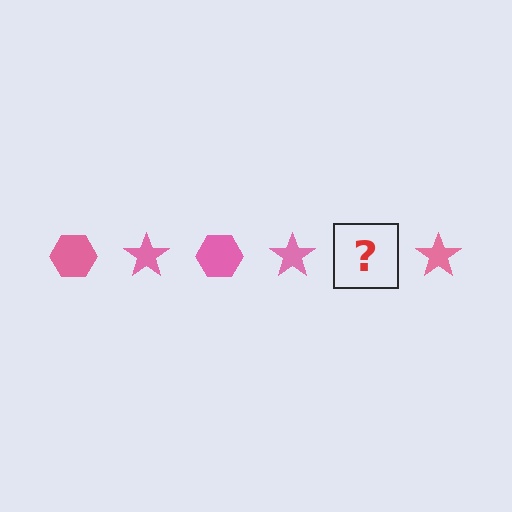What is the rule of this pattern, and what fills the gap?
The rule is that the pattern cycles through hexagon, star shapes in pink. The gap should be filled with a pink hexagon.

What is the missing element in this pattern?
The missing element is a pink hexagon.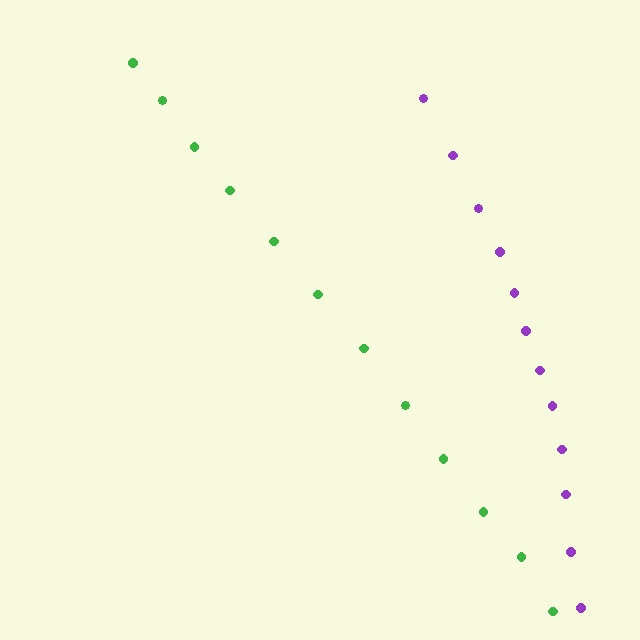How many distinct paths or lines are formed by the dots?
There are 2 distinct paths.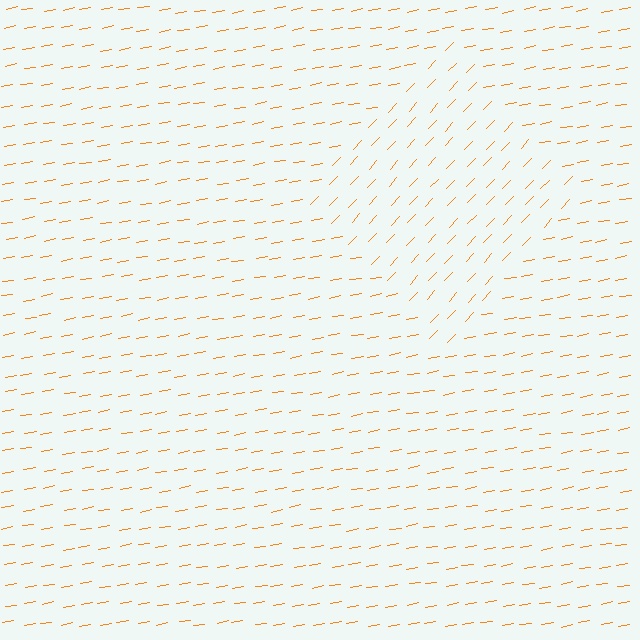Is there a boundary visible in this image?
Yes, there is a texture boundary formed by a change in line orientation.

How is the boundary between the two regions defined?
The boundary is defined purely by a change in line orientation (approximately 37 degrees difference). All lines are the same color and thickness.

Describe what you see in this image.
The image is filled with small orange line segments. A diamond region in the image has lines oriented differently from the surrounding lines, creating a visible texture boundary.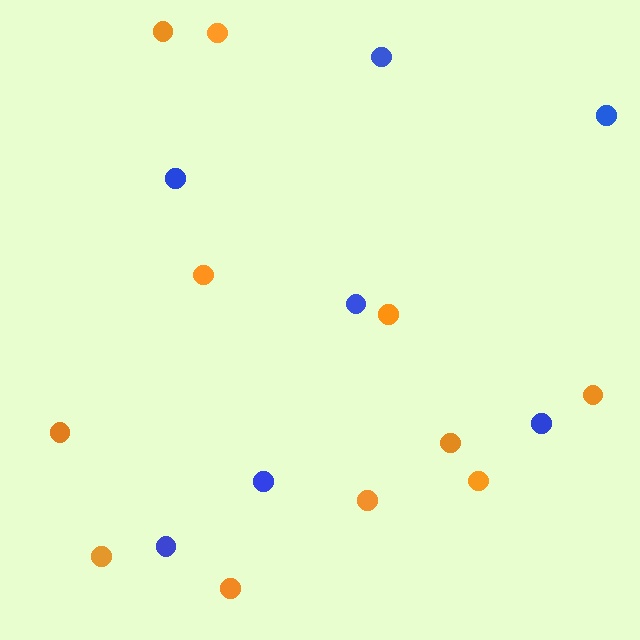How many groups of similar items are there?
There are 2 groups: one group of blue circles (7) and one group of orange circles (11).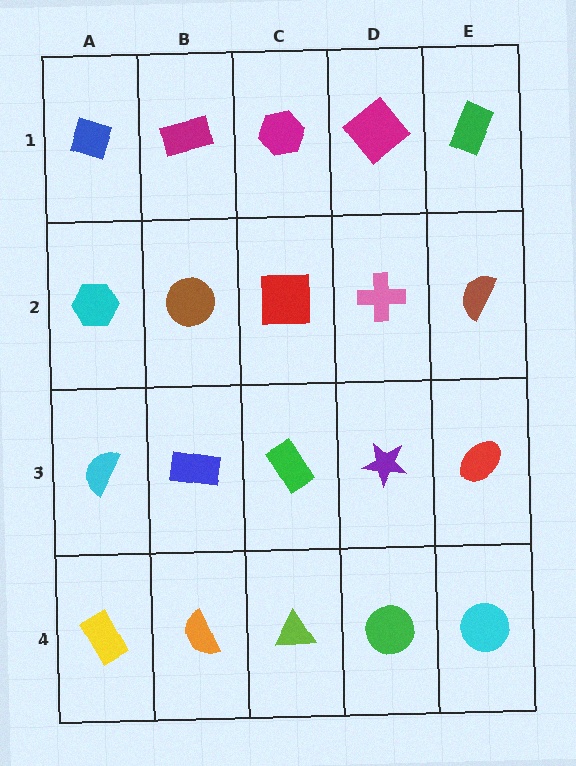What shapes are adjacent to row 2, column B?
A magenta rectangle (row 1, column B), a blue rectangle (row 3, column B), a cyan hexagon (row 2, column A), a red square (row 2, column C).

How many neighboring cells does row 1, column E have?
2.